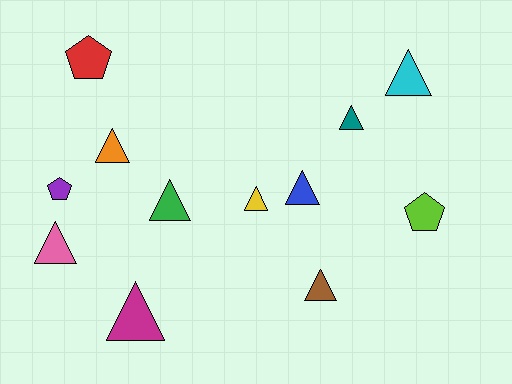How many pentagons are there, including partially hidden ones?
There are 3 pentagons.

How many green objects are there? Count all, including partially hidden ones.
There is 1 green object.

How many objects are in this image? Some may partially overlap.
There are 12 objects.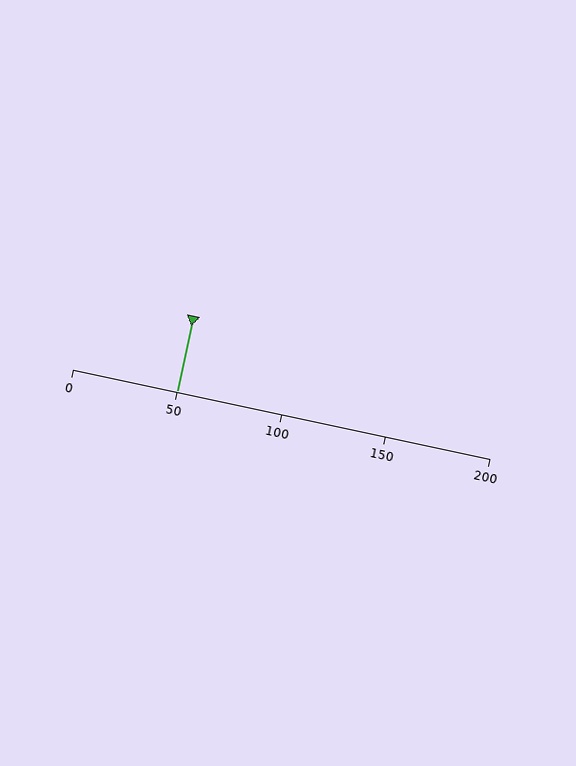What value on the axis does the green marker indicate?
The marker indicates approximately 50.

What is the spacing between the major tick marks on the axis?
The major ticks are spaced 50 apart.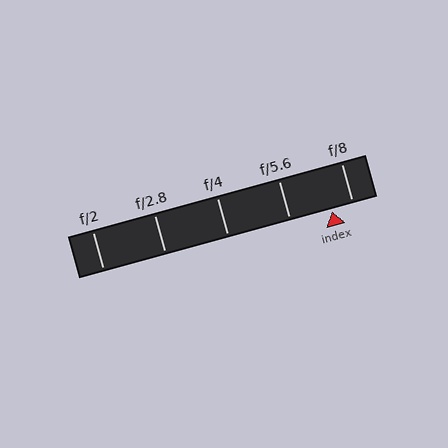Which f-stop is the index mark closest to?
The index mark is closest to f/8.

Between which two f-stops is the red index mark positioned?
The index mark is between f/5.6 and f/8.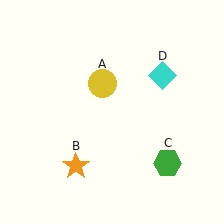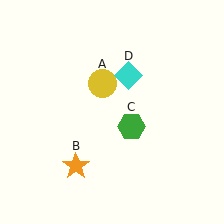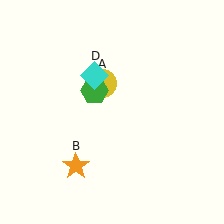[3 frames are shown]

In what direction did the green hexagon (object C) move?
The green hexagon (object C) moved up and to the left.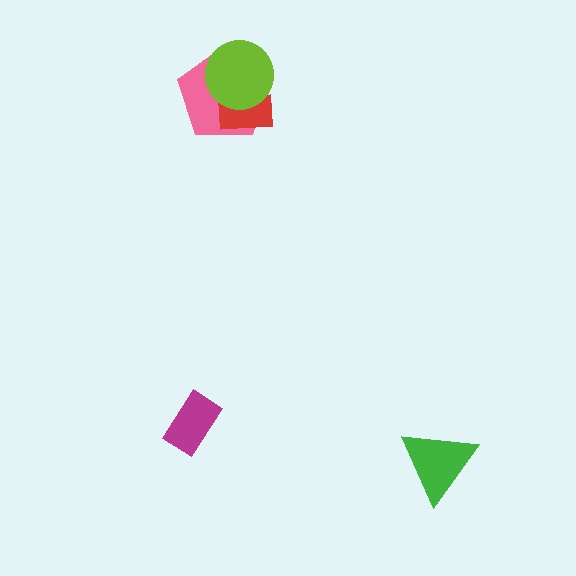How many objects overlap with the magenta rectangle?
0 objects overlap with the magenta rectangle.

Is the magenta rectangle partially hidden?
No, no other shape covers it.